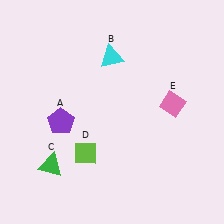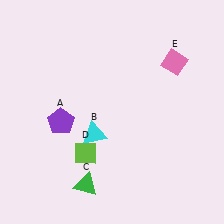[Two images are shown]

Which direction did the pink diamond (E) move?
The pink diamond (E) moved up.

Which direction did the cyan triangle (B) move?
The cyan triangle (B) moved down.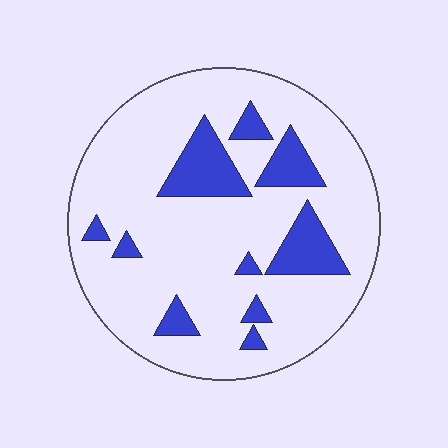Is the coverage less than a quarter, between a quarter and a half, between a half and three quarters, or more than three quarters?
Less than a quarter.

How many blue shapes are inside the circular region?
10.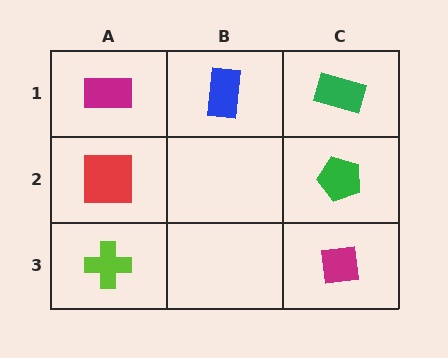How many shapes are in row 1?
3 shapes.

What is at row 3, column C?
A magenta square.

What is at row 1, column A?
A magenta rectangle.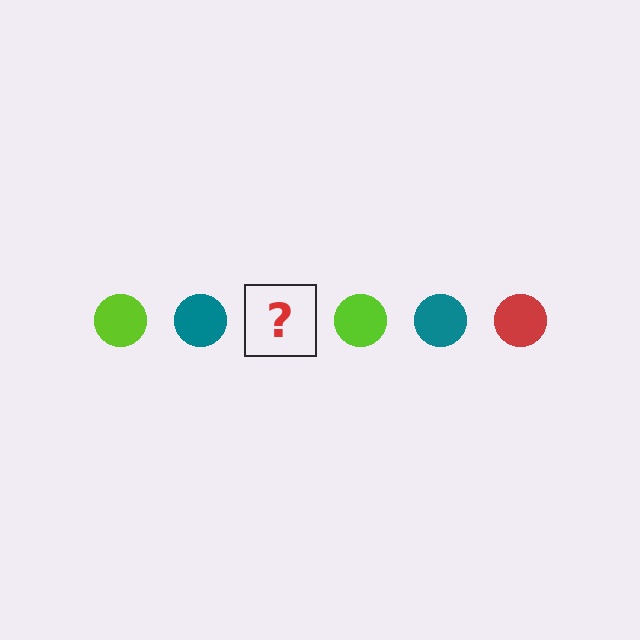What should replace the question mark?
The question mark should be replaced with a red circle.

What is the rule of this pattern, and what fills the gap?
The rule is that the pattern cycles through lime, teal, red circles. The gap should be filled with a red circle.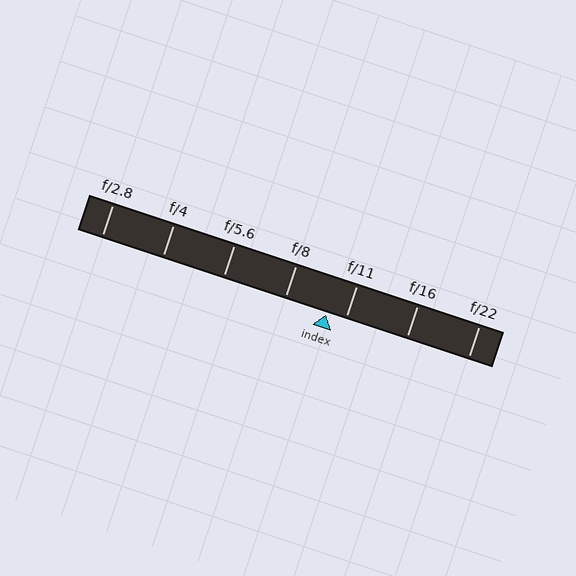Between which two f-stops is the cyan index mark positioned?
The index mark is between f/8 and f/11.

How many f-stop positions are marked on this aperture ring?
There are 7 f-stop positions marked.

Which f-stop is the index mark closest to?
The index mark is closest to f/11.